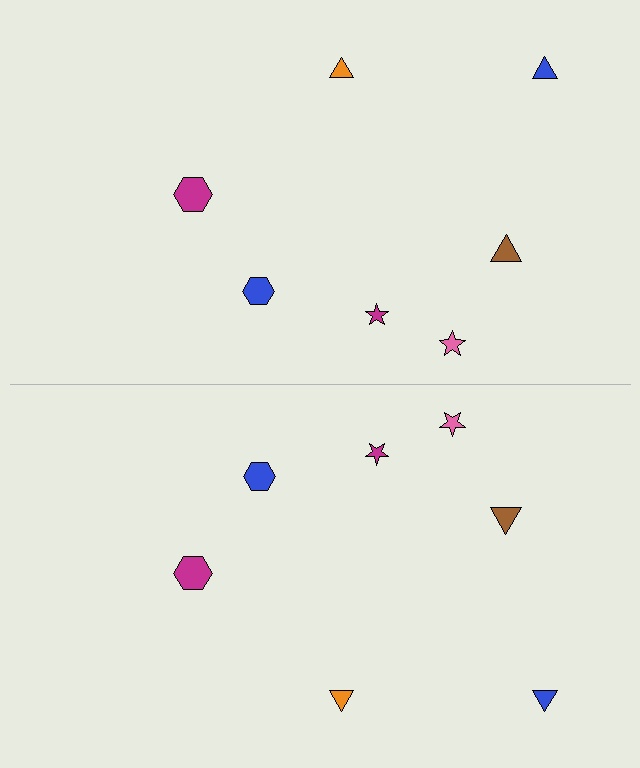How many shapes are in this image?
There are 14 shapes in this image.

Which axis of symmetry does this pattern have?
The pattern has a horizontal axis of symmetry running through the center of the image.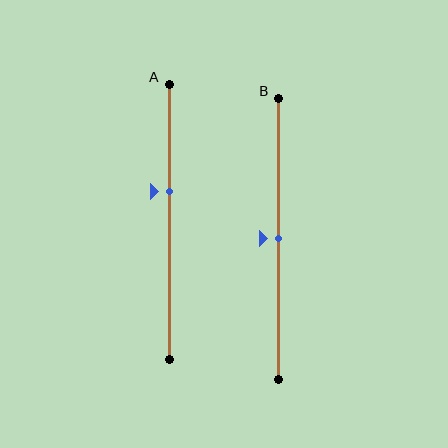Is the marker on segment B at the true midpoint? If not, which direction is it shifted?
Yes, the marker on segment B is at the true midpoint.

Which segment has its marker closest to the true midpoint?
Segment B has its marker closest to the true midpoint.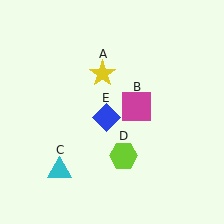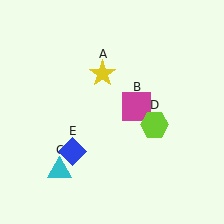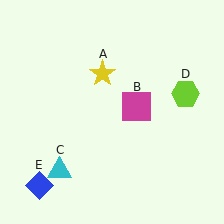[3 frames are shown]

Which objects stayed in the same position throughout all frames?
Yellow star (object A) and magenta square (object B) and cyan triangle (object C) remained stationary.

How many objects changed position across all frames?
2 objects changed position: lime hexagon (object D), blue diamond (object E).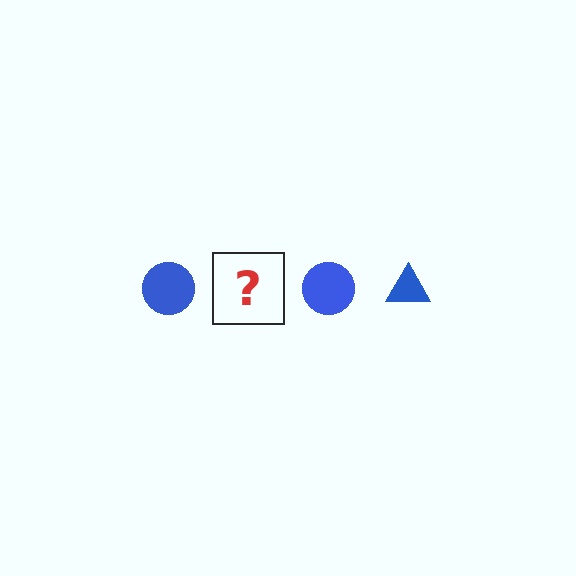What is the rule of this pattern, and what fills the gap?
The rule is that the pattern cycles through circle, triangle shapes in blue. The gap should be filled with a blue triangle.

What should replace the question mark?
The question mark should be replaced with a blue triangle.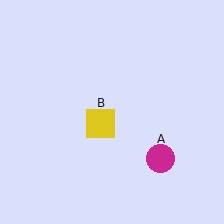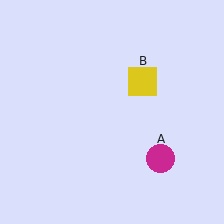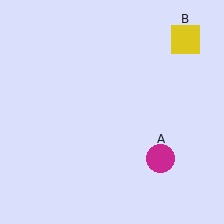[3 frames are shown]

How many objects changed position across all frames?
1 object changed position: yellow square (object B).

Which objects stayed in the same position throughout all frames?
Magenta circle (object A) remained stationary.